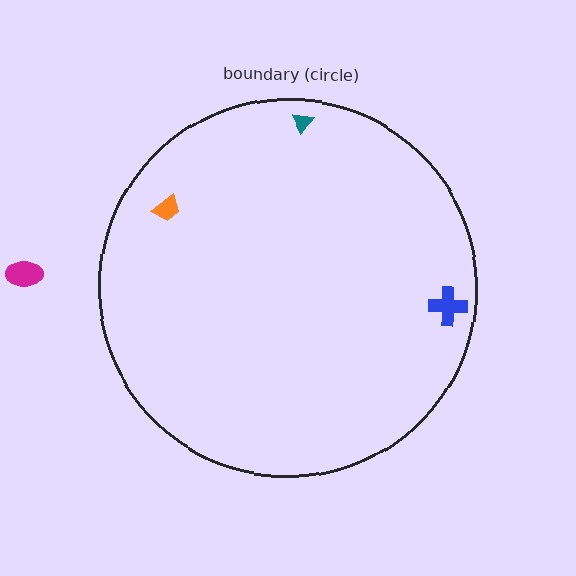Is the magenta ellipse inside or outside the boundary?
Outside.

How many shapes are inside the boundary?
3 inside, 1 outside.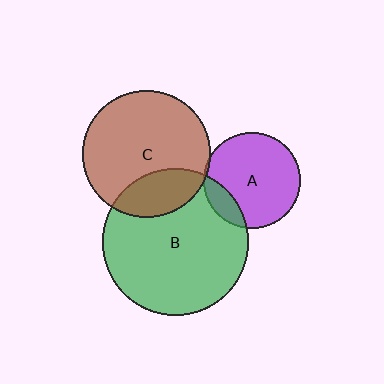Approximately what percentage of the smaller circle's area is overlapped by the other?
Approximately 15%.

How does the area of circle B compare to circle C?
Approximately 1.3 times.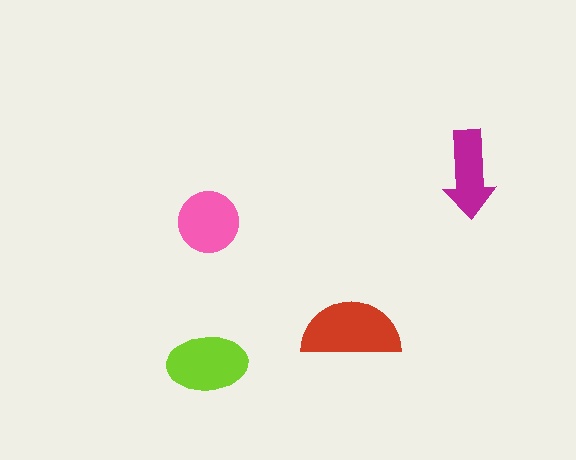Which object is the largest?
The red semicircle.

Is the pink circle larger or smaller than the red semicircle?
Smaller.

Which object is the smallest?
The magenta arrow.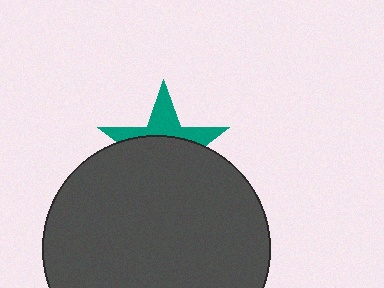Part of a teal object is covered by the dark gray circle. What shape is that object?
It is a star.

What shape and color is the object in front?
The object in front is a dark gray circle.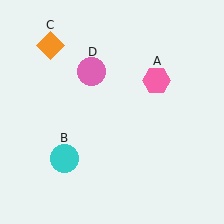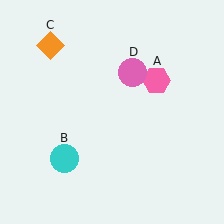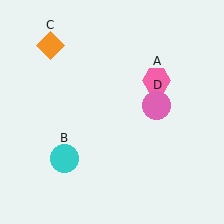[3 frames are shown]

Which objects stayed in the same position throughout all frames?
Pink hexagon (object A) and cyan circle (object B) and orange diamond (object C) remained stationary.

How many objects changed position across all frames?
1 object changed position: pink circle (object D).